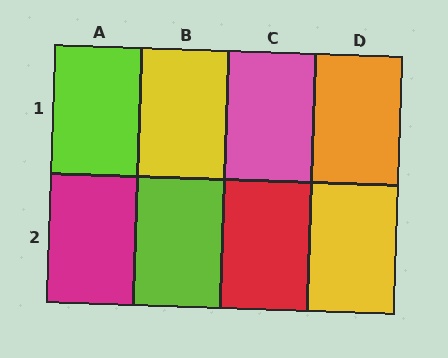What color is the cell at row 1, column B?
Yellow.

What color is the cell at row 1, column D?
Orange.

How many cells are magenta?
1 cell is magenta.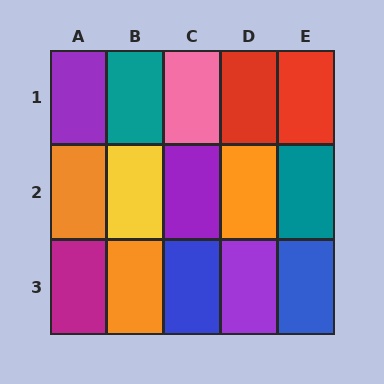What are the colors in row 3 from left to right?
Magenta, orange, blue, purple, blue.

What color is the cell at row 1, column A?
Purple.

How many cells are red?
2 cells are red.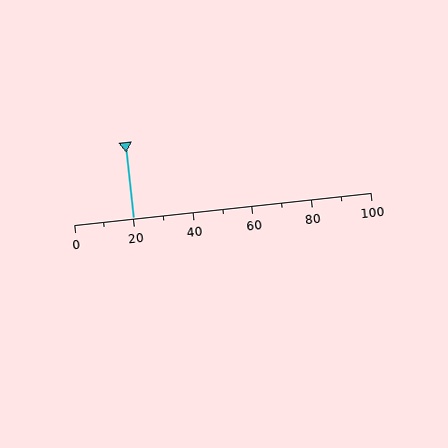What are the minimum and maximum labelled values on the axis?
The axis runs from 0 to 100.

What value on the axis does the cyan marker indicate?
The marker indicates approximately 20.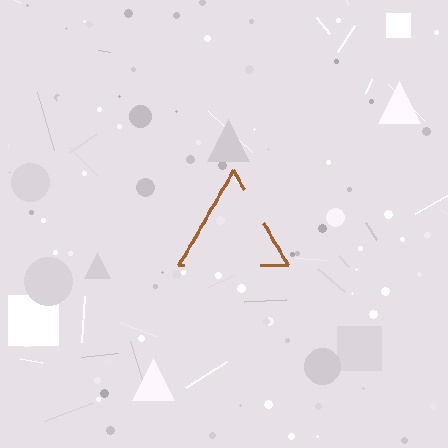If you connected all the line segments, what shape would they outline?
They would outline a triangle.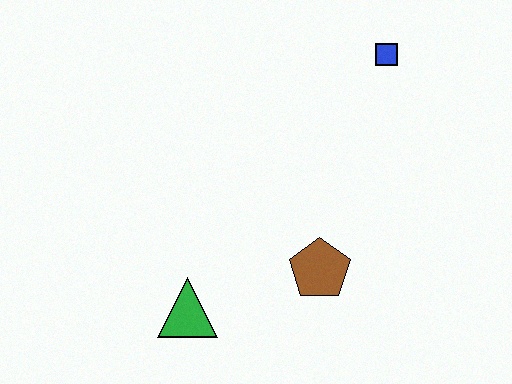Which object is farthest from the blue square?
The green triangle is farthest from the blue square.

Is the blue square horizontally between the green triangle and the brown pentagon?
No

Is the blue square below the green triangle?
No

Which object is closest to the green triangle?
The brown pentagon is closest to the green triangle.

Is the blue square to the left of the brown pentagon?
No